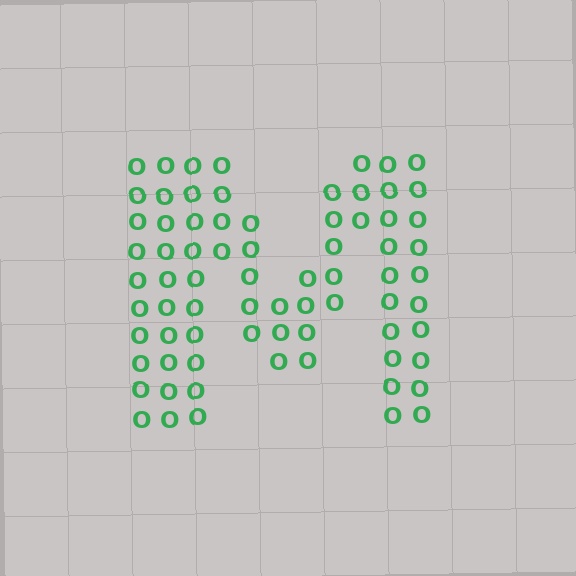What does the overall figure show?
The overall figure shows the letter M.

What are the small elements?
The small elements are letter O's.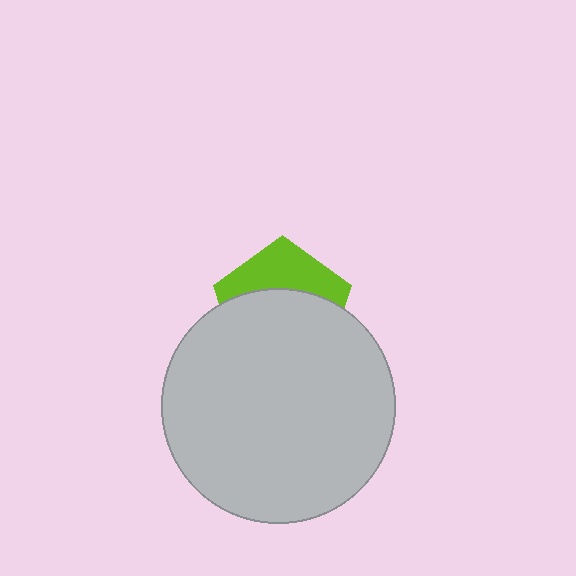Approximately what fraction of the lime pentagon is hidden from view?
Roughly 63% of the lime pentagon is hidden behind the light gray circle.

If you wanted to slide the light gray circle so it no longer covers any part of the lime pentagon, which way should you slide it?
Slide it down — that is the most direct way to separate the two shapes.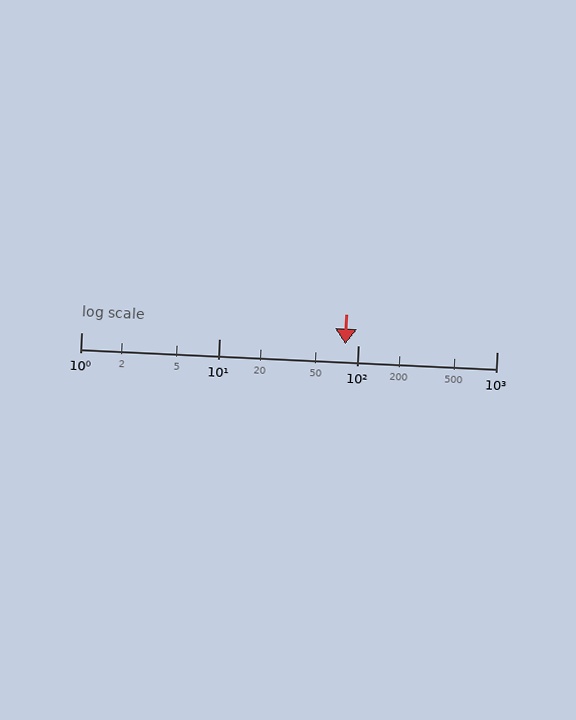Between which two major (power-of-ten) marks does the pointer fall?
The pointer is between 10 and 100.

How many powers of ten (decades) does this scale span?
The scale spans 3 decades, from 1 to 1000.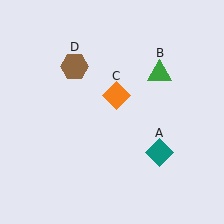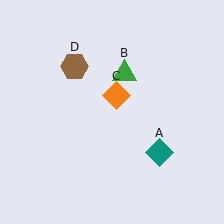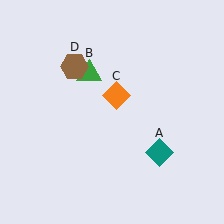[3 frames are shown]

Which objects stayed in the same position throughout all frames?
Teal diamond (object A) and orange diamond (object C) and brown hexagon (object D) remained stationary.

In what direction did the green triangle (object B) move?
The green triangle (object B) moved left.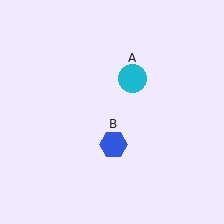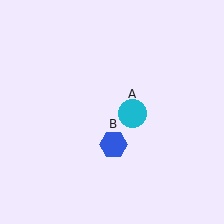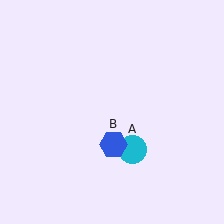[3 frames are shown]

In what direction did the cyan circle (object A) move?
The cyan circle (object A) moved down.